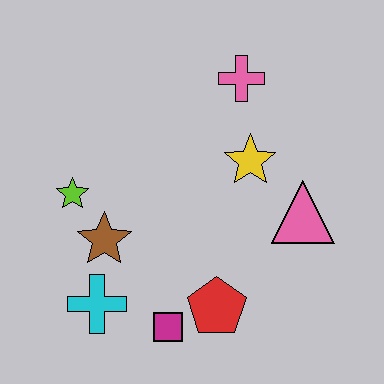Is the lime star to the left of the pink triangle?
Yes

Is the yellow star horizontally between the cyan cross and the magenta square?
No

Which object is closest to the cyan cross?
The brown star is closest to the cyan cross.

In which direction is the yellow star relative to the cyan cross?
The yellow star is to the right of the cyan cross.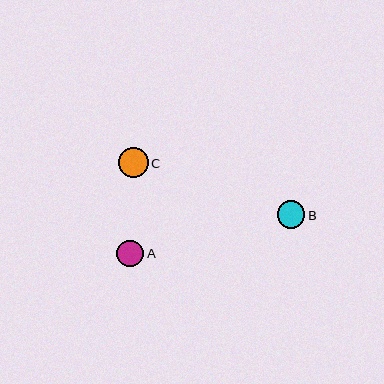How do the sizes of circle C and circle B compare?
Circle C and circle B are approximately the same size.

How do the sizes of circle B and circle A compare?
Circle B and circle A are approximately the same size.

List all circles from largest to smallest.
From largest to smallest: C, B, A.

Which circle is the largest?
Circle C is the largest with a size of approximately 30 pixels.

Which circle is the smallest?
Circle A is the smallest with a size of approximately 27 pixels.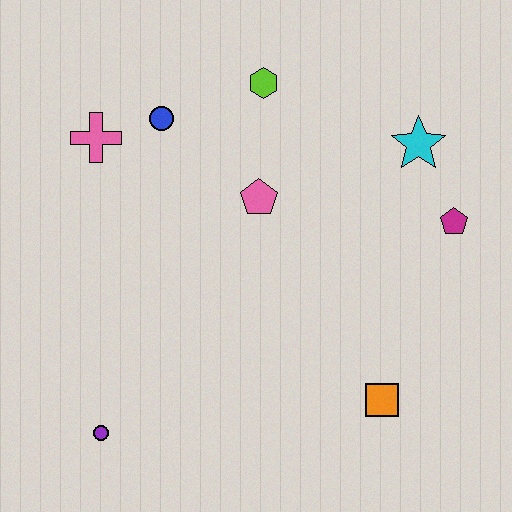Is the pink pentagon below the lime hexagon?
Yes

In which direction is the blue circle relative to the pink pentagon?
The blue circle is to the left of the pink pentagon.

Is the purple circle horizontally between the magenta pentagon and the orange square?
No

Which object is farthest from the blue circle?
The orange square is farthest from the blue circle.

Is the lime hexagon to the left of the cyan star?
Yes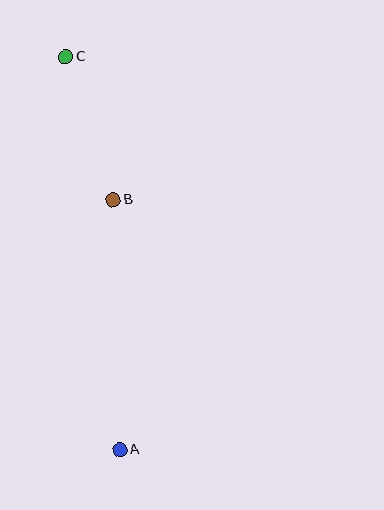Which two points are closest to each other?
Points B and C are closest to each other.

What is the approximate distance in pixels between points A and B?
The distance between A and B is approximately 250 pixels.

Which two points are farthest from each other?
Points A and C are farthest from each other.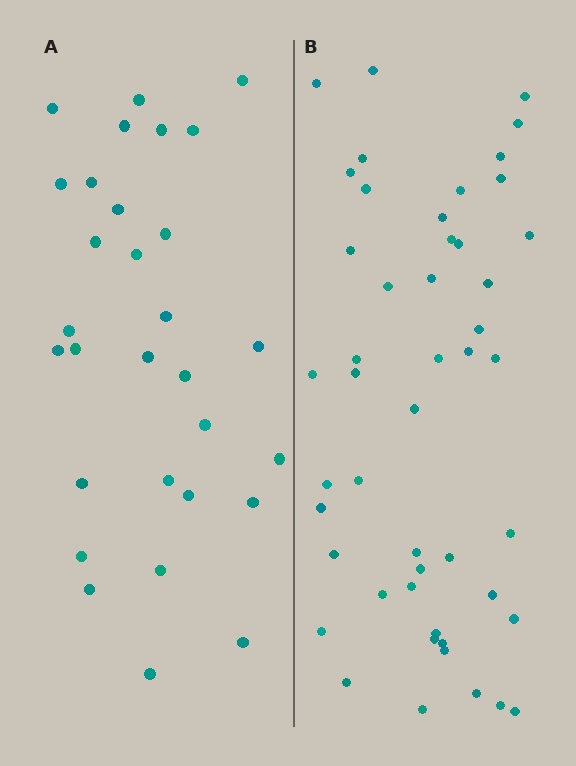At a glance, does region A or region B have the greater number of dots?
Region B (the right region) has more dots.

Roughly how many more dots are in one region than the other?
Region B has approximately 20 more dots than region A.